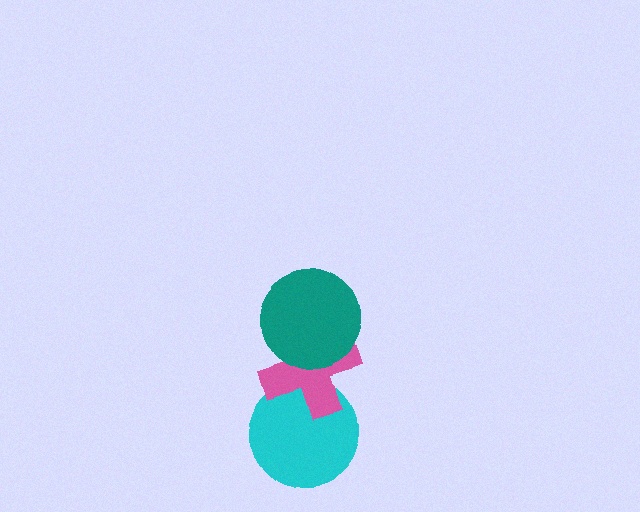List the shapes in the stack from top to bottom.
From top to bottom: the teal circle, the pink cross, the cyan circle.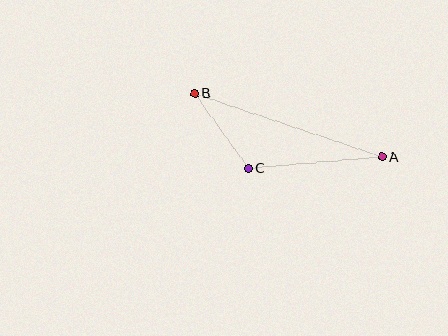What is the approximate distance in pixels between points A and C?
The distance between A and C is approximately 134 pixels.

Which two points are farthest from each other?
Points A and B are farthest from each other.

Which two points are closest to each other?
Points B and C are closest to each other.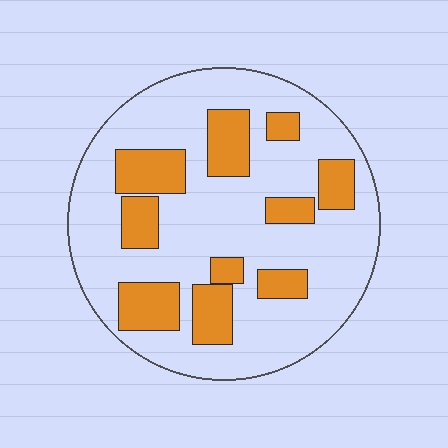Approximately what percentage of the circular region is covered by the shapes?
Approximately 25%.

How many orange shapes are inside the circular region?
10.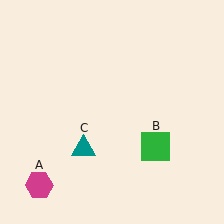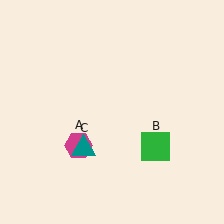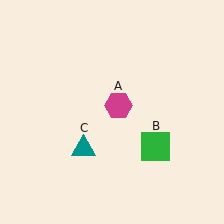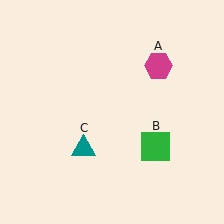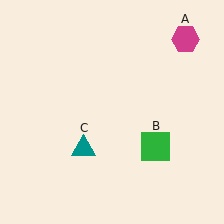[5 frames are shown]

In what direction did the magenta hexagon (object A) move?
The magenta hexagon (object A) moved up and to the right.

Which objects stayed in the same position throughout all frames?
Green square (object B) and teal triangle (object C) remained stationary.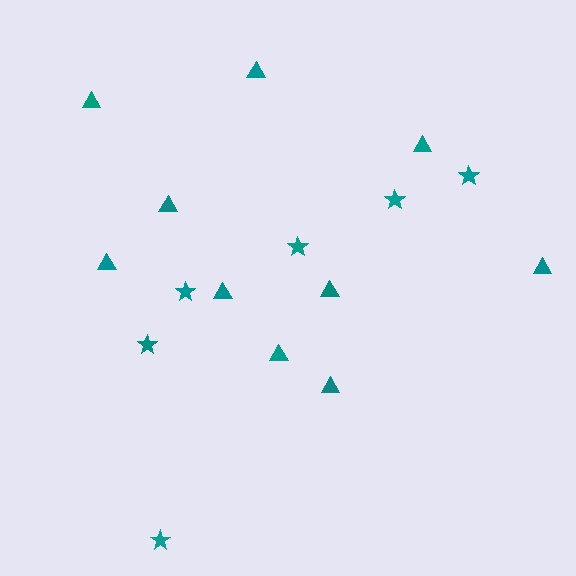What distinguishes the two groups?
There are 2 groups: one group of triangles (10) and one group of stars (6).